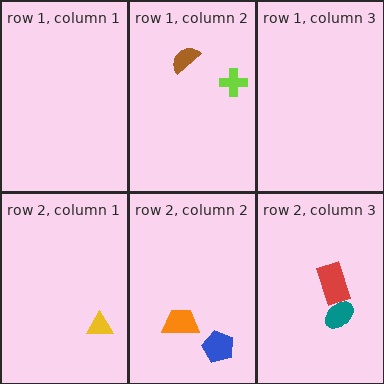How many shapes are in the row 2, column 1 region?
1.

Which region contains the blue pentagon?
The row 2, column 2 region.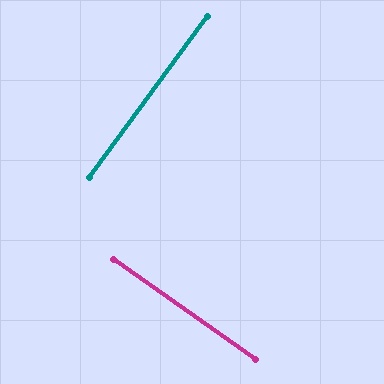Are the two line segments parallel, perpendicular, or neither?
Perpendicular — they meet at approximately 89°.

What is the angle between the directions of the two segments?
Approximately 89 degrees.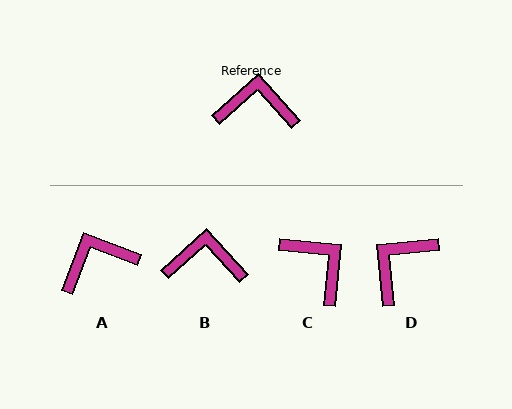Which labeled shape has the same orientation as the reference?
B.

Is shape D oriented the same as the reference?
No, it is off by about 54 degrees.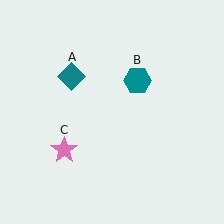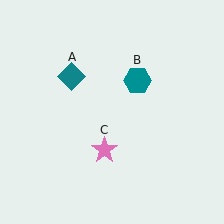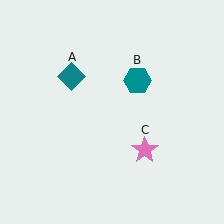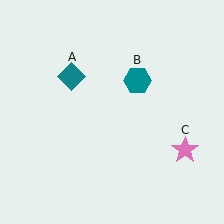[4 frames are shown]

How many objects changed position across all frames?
1 object changed position: pink star (object C).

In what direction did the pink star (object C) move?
The pink star (object C) moved right.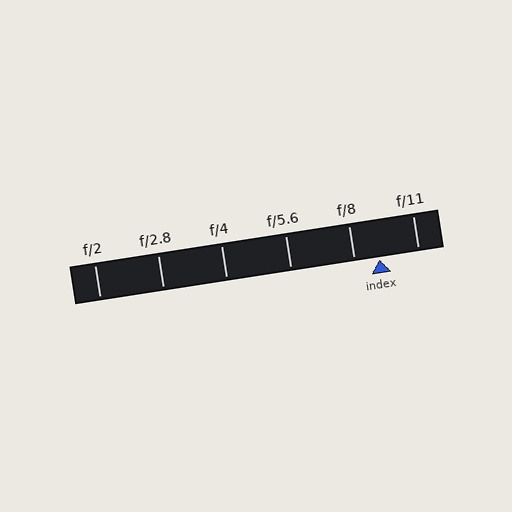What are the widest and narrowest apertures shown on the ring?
The widest aperture shown is f/2 and the narrowest is f/11.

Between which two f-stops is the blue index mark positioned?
The index mark is between f/8 and f/11.